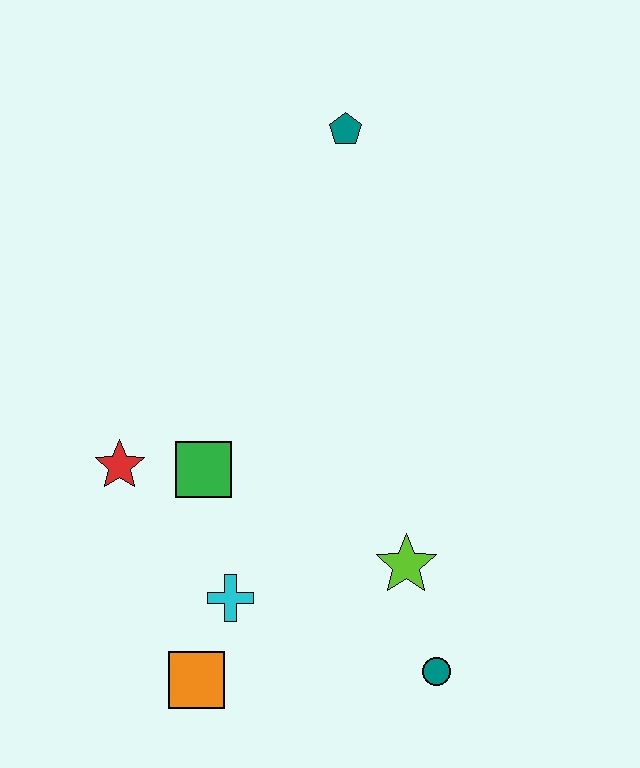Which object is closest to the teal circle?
The lime star is closest to the teal circle.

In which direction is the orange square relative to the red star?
The orange square is below the red star.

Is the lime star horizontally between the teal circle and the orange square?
Yes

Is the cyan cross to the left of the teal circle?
Yes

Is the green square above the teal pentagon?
No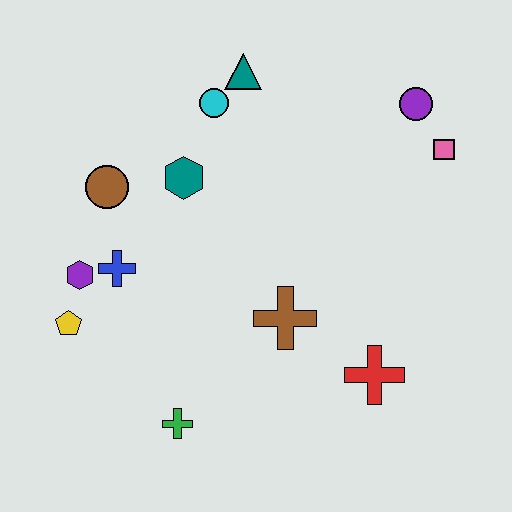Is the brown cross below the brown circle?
Yes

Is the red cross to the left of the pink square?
Yes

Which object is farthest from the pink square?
The yellow pentagon is farthest from the pink square.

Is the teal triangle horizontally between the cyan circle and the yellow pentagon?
No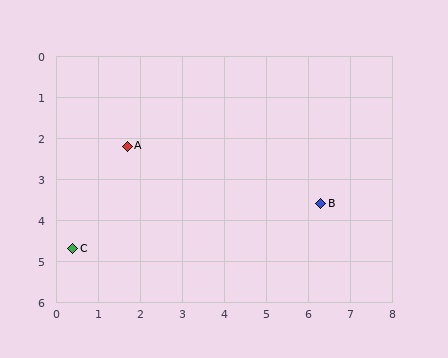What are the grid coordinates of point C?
Point C is at approximately (0.4, 4.7).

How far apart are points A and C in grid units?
Points A and C are about 2.8 grid units apart.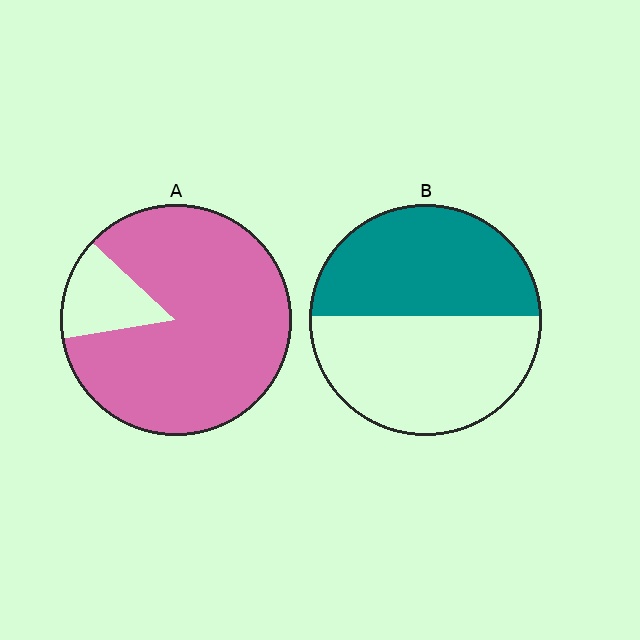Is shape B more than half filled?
Roughly half.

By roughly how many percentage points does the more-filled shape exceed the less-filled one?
By roughly 40 percentage points (A over B).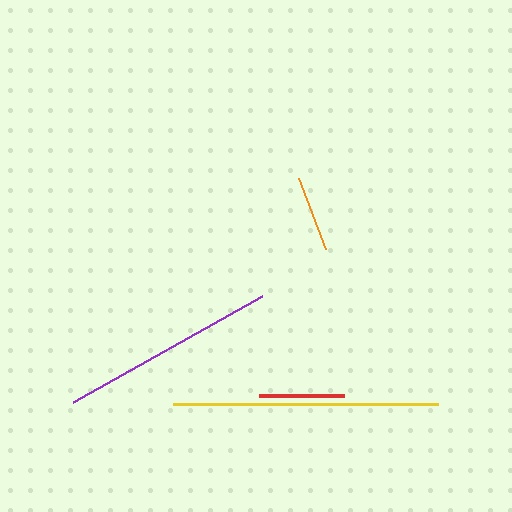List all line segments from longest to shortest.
From longest to shortest: yellow, purple, red, orange.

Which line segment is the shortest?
The orange line is the shortest at approximately 76 pixels.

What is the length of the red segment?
The red segment is approximately 84 pixels long.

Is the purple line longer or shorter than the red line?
The purple line is longer than the red line.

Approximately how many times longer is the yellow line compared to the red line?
The yellow line is approximately 3.1 times the length of the red line.